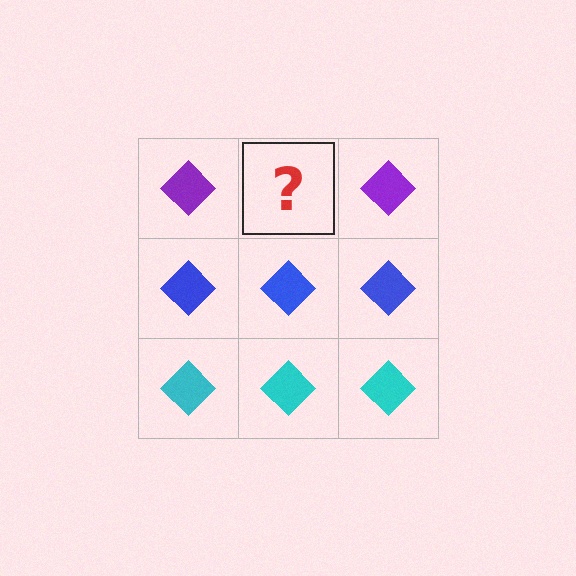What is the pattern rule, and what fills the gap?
The rule is that each row has a consistent color. The gap should be filled with a purple diamond.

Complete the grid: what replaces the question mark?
The question mark should be replaced with a purple diamond.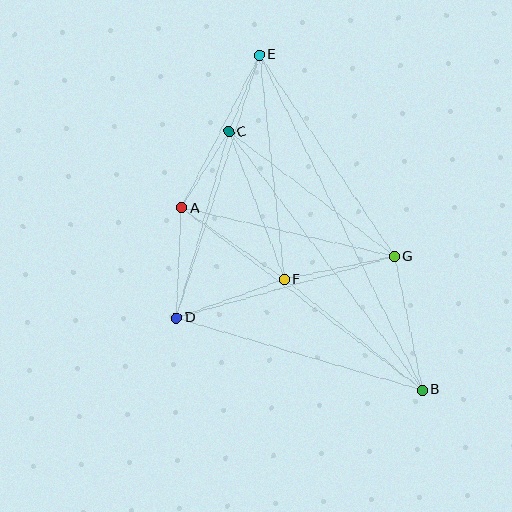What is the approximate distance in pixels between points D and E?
The distance between D and E is approximately 276 pixels.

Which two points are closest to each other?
Points C and E are closest to each other.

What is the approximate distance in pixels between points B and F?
The distance between B and F is approximately 177 pixels.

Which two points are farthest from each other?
Points B and E are farthest from each other.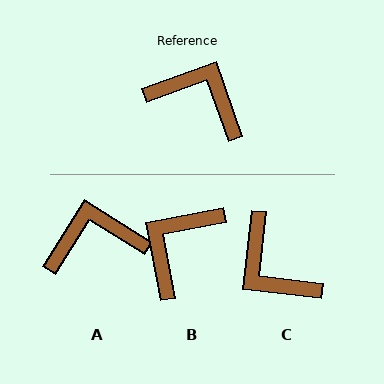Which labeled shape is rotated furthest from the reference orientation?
C, about 153 degrees away.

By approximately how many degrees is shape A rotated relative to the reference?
Approximately 38 degrees counter-clockwise.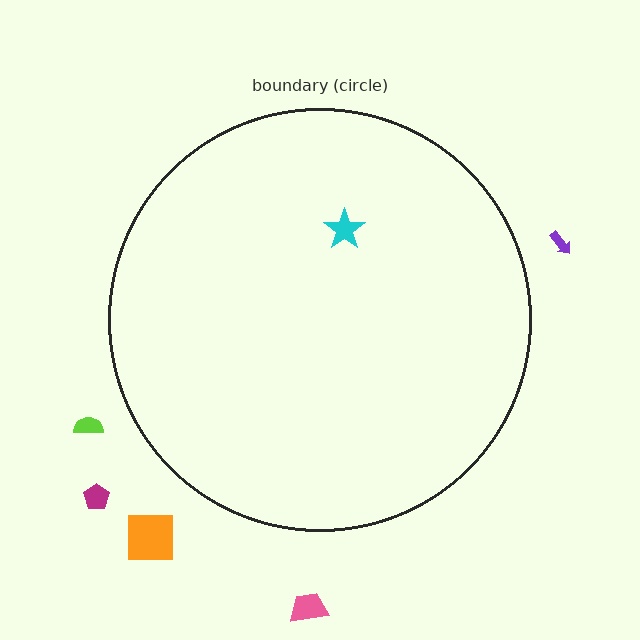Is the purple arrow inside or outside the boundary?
Outside.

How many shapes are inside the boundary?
1 inside, 5 outside.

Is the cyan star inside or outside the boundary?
Inside.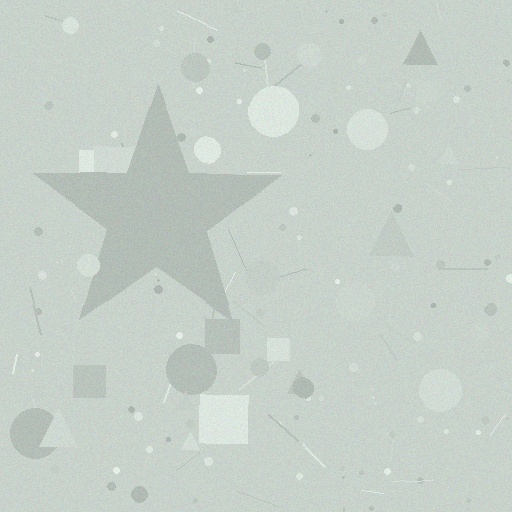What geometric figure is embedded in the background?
A star is embedded in the background.